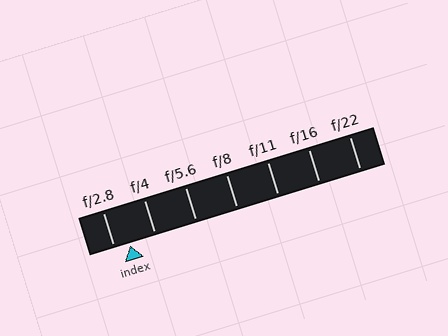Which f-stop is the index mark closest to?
The index mark is closest to f/2.8.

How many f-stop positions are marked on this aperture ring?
There are 7 f-stop positions marked.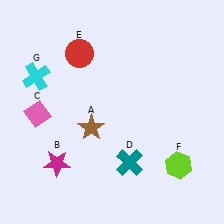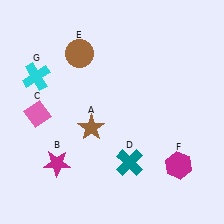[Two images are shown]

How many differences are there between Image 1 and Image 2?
There are 2 differences between the two images.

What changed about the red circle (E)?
In Image 1, E is red. In Image 2, it changed to brown.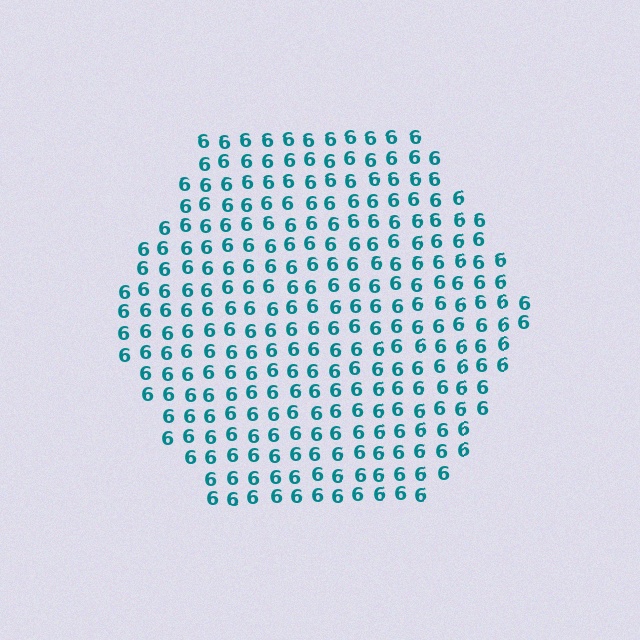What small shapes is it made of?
It is made of small digit 6's.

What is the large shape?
The large shape is a hexagon.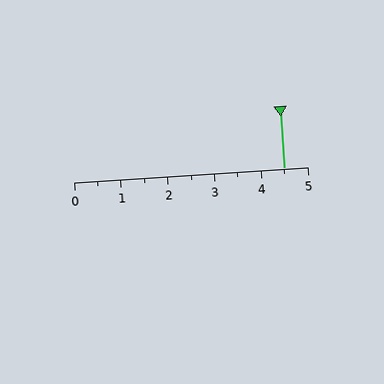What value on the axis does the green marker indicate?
The marker indicates approximately 4.5.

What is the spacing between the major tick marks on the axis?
The major ticks are spaced 1 apart.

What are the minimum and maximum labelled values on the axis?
The axis runs from 0 to 5.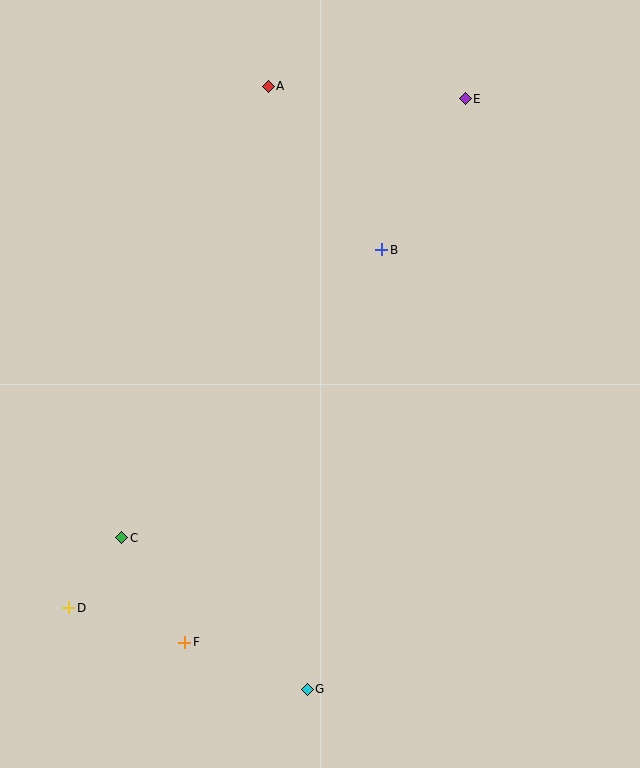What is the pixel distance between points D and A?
The distance between D and A is 558 pixels.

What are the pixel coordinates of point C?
Point C is at (122, 538).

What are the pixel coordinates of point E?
Point E is at (465, 99).